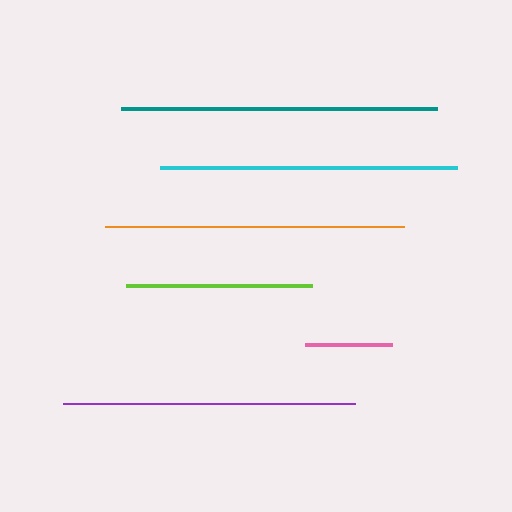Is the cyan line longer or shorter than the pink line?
The cyan line is longer than the pink line.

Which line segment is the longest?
The teal line is the longest at approximately 316 pixels.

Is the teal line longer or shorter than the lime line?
The teal line is longer than the lime line.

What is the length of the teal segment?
The teal segment is approximately 316 pixels long.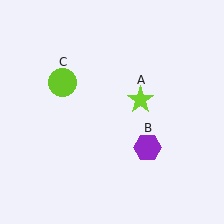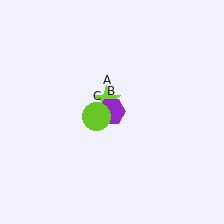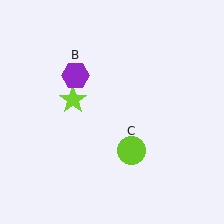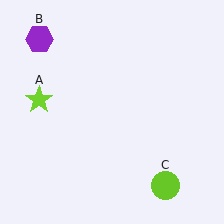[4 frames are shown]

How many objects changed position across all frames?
3 objects changed position: lime star (object A), purple hexagon (object B), lime circle (object C).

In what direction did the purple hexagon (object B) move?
The purple hexagon (object B) moved up and to the left.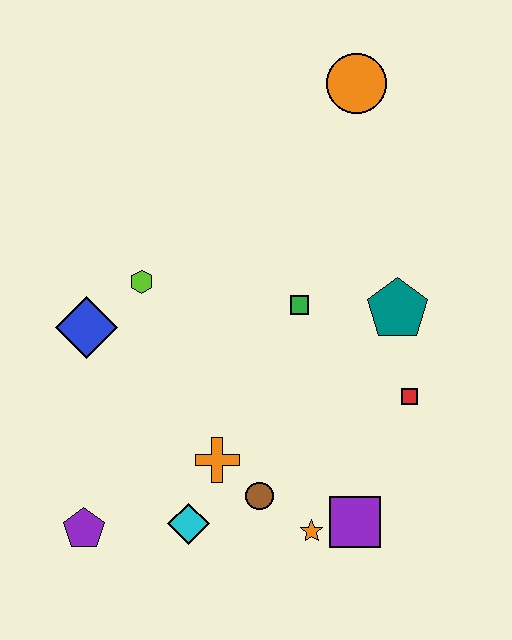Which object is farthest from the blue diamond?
The orange circle is farthest from the blue diamond.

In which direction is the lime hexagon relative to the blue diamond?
The lime hexagon is to the right of the blue diamond.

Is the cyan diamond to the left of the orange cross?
Yes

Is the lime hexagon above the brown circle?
Yes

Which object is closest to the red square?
The teal pentagon is closest to the red square.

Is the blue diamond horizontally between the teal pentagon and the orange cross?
No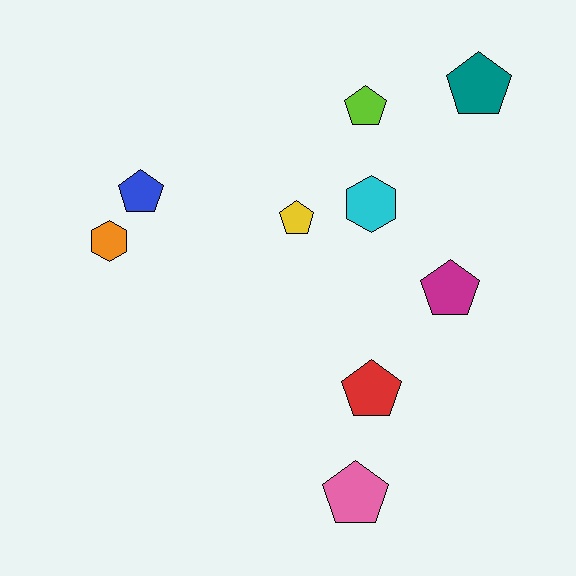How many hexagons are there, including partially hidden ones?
There are 2 hexagons.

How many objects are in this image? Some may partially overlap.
There are 9 objects.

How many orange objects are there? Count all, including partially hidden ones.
There is 1 orange object.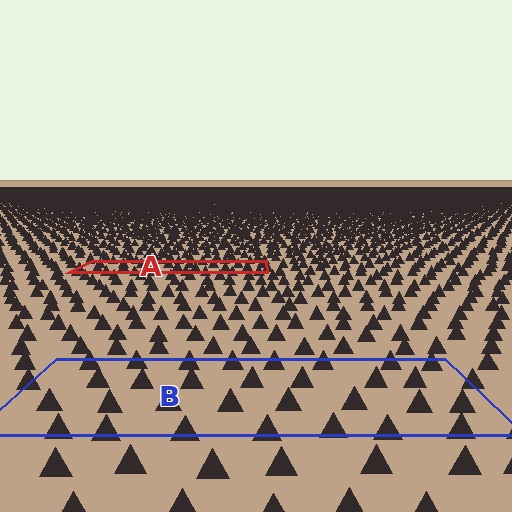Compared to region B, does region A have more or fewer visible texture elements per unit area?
Region A has more texture elements per unit area — they are packed more densely because it is farther away.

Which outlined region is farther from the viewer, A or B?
Region A is farther from the viewer — the texture elements inside it appear smaller and more densely packed.